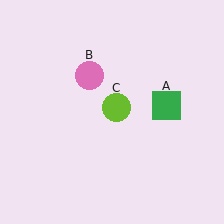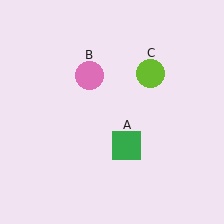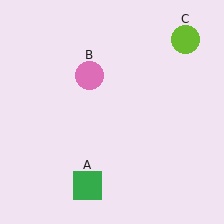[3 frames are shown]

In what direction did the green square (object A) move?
The green square (object A) moved down and to the left.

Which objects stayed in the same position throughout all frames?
Pink circle (object B) remained stationary.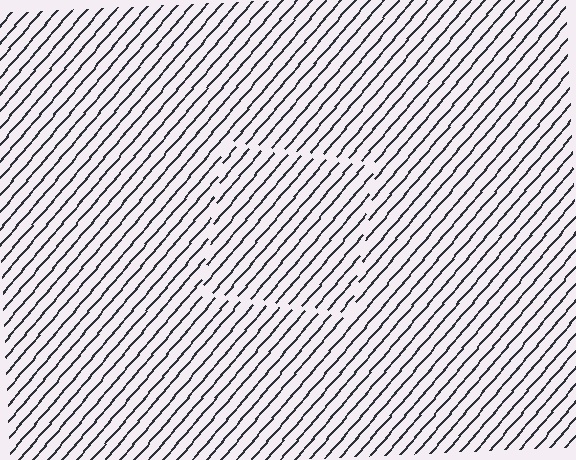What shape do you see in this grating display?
An illusory square. The interior of the shape contains the same grating, shifted by half a period — the contour is defined by the phase discontinuity where line-ends from the inner and outer gratings abut.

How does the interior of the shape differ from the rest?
The interior of the shape contains the same grating, shifted by half a period — the contour is defined by the phase discontinuity where line-ends from the inner and outer gratings abut.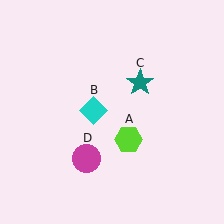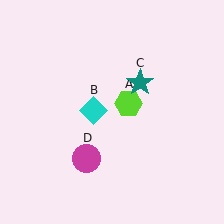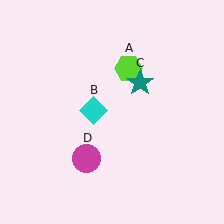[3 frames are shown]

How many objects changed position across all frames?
1 object changed position: lime hexagon (object A).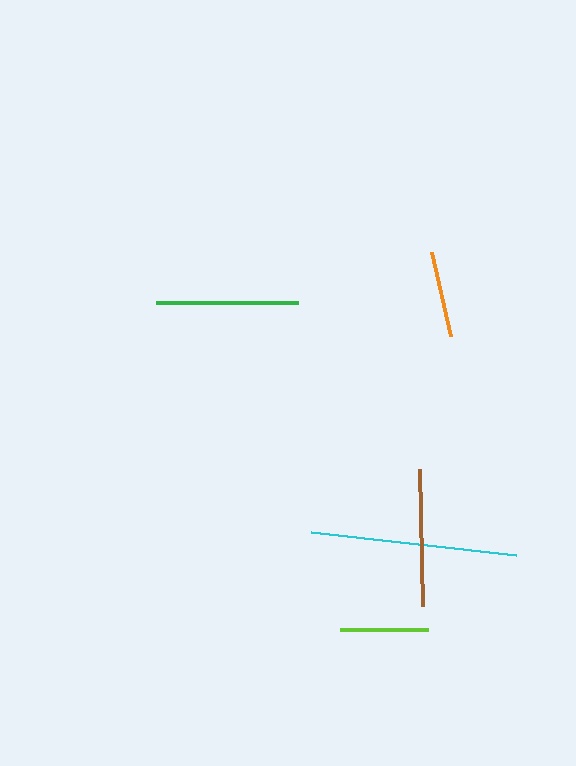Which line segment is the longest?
The cyan line is the longest at approximately 207 pixels.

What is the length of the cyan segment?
The cyan segment is approximately 207 pixels long.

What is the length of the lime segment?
The lime segment is approximately 87 pixels long.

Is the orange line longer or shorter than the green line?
The green line is longer than the orange line.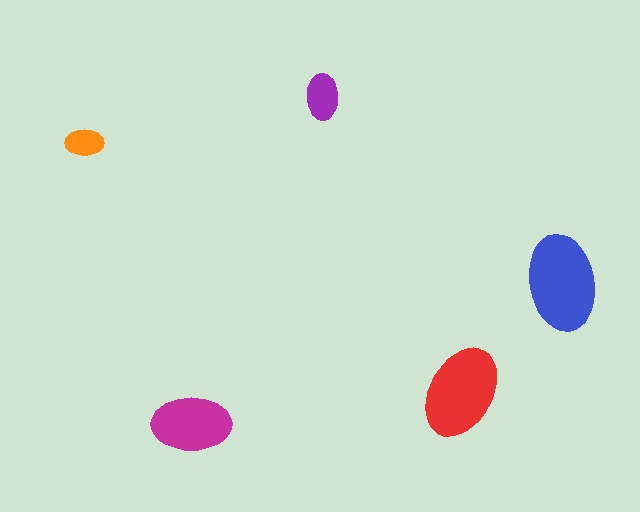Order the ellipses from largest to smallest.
the blue one, the red one, the magenta one, the purple one, the orange one.